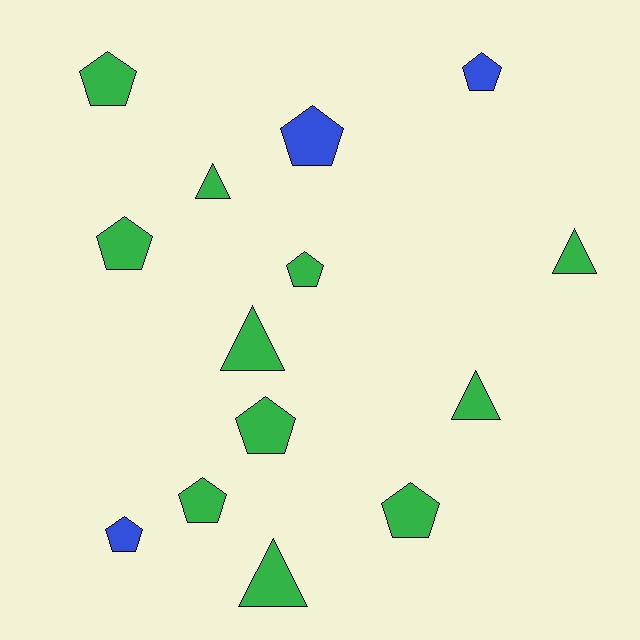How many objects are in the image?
There are 14 objects.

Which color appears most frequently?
Green, with 11 objects.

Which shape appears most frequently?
Pentagon, with 9 objects.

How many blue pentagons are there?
There are 3 blue pentagons.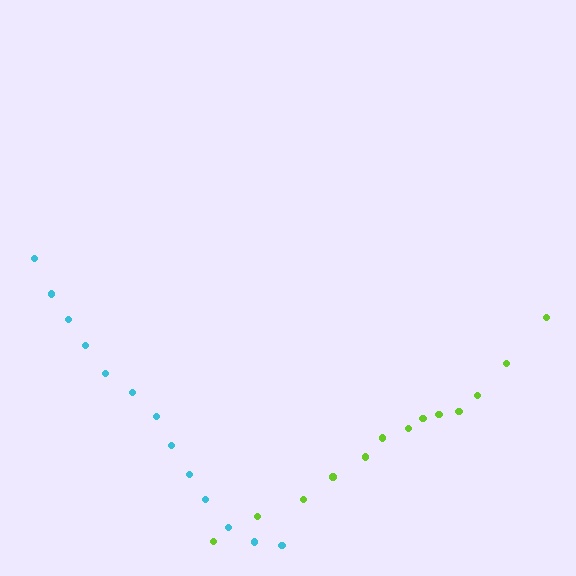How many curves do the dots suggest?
There are 2 distinct paths.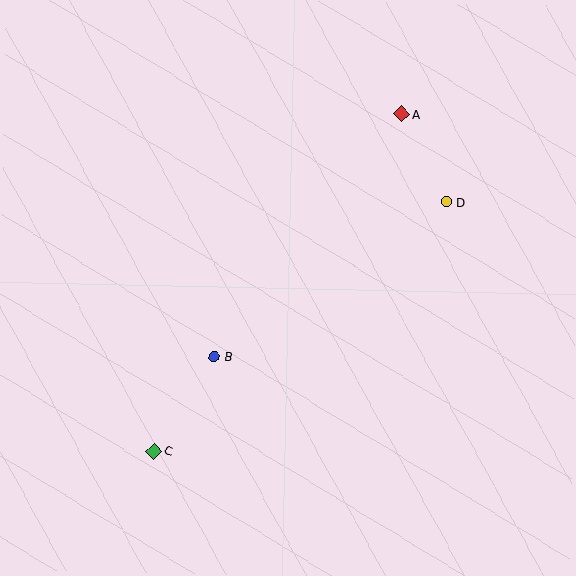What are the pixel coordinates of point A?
Point A is at (401, 114).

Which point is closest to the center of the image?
Point B at (214, 357) is closest to the center.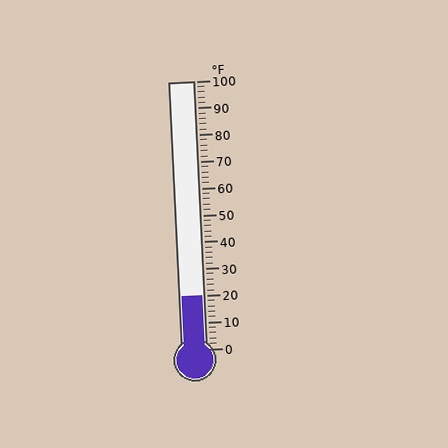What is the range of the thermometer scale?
The thermometer scale ranges from 0°F to 100°F.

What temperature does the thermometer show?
The thermometer shows approximately 20°F.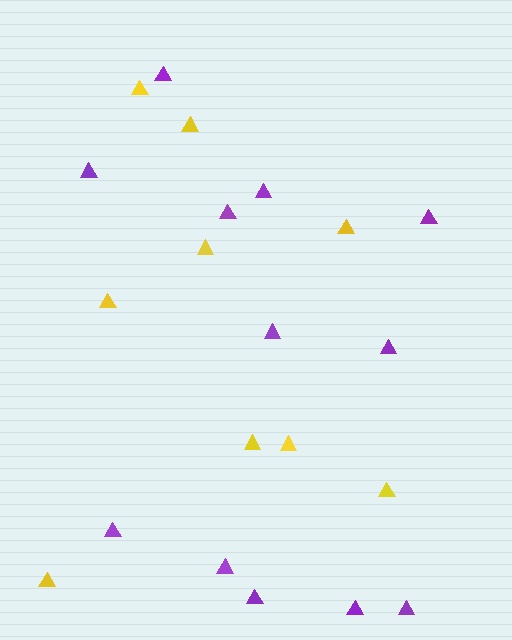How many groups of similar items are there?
There are 2 groups: one group of purple triangles (12) and one group of yellow triangles (9).